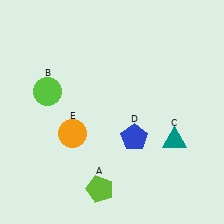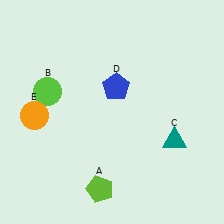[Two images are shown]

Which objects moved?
The objects that moved are: the blue pentagon (D), the orange circle (E).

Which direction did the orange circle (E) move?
The orange circle (E) moved left.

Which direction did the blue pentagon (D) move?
The blue pentagon (D) moved up.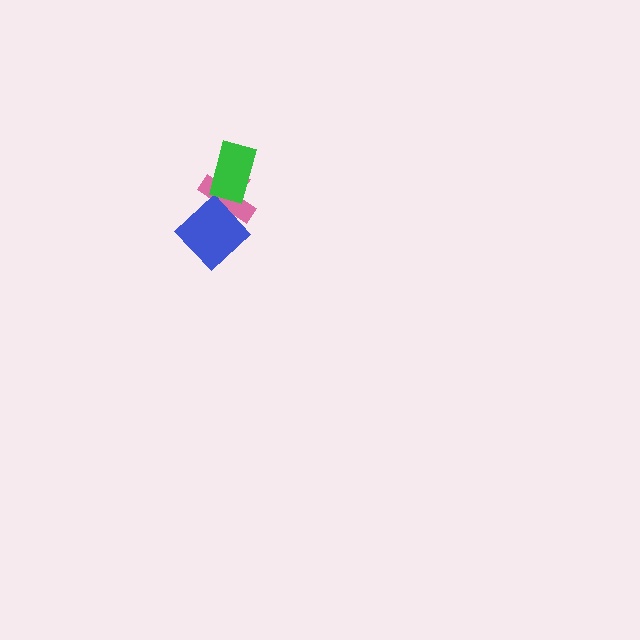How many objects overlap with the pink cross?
2 objects overlap with the pink cross.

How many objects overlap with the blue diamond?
1 object overlaps with the blue diamond.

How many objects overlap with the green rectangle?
1 object overlaps with the green rectangle.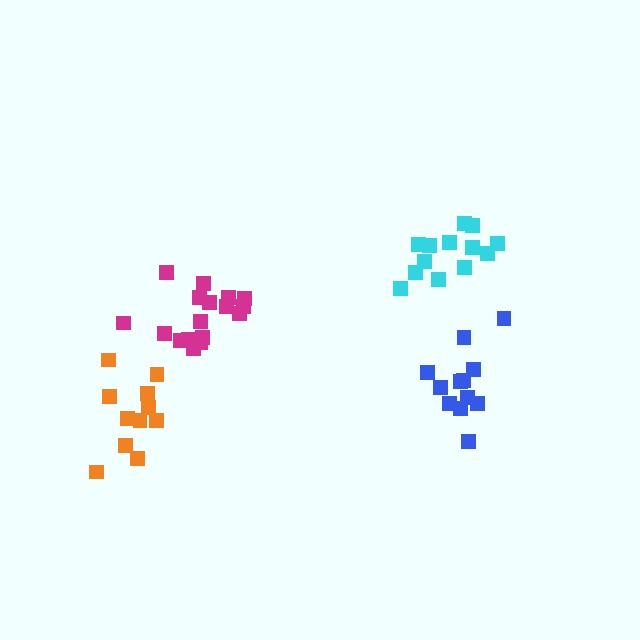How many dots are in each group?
Group 1: 13 dots, Group 2: 17 dots, Group 3: 11 dots, Group 4: 12 dots (53 total).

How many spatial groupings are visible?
There are 4 spatial groupings.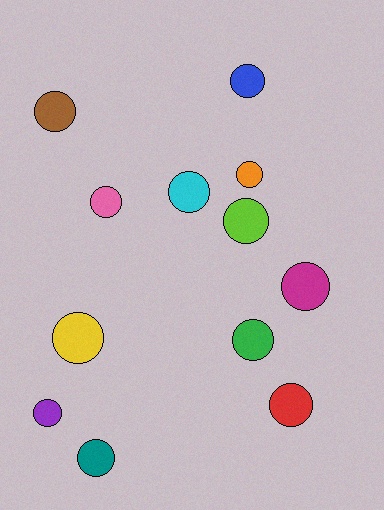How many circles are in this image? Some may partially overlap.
There are 12 circles.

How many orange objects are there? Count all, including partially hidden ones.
There is 1 orange object.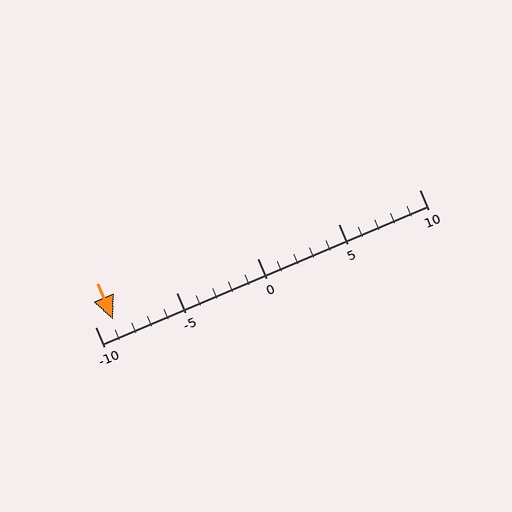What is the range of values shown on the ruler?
The ruler shows values from -10 to 10.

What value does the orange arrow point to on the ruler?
The orange arrow points to approximately -9.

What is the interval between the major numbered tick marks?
The major tick marks are spaced 5 units apart.